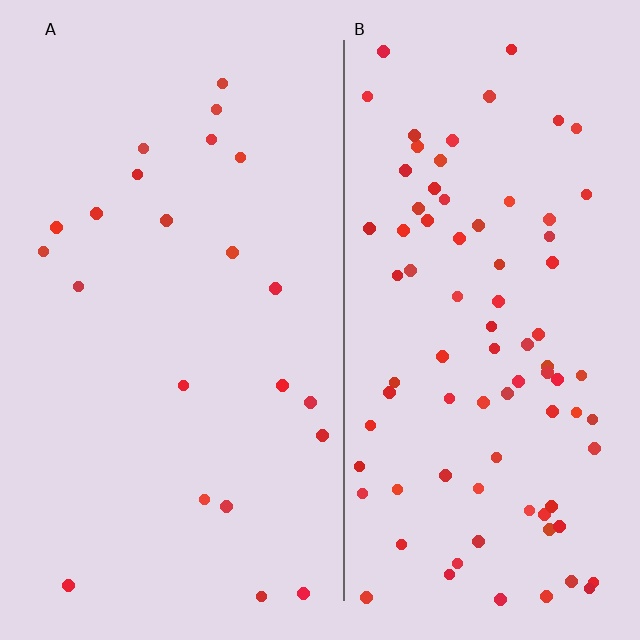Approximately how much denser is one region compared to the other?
Approximately 3.8× — region B over region A.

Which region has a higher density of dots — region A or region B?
B (the right).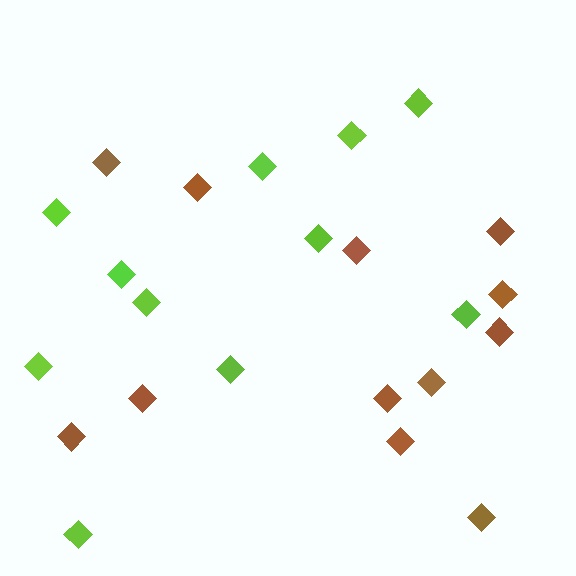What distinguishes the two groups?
There are 2 groups: one group of brown diamonds (12) and one group of lime diamonds (11).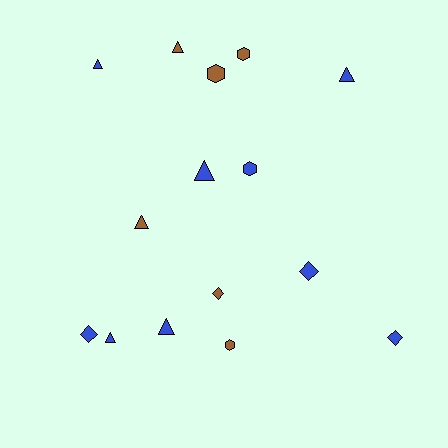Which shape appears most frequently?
Triangle, with 7 objects.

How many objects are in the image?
There are 15 objects.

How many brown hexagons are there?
There are 3 brown hexagons.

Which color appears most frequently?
Blue, with 9 objects.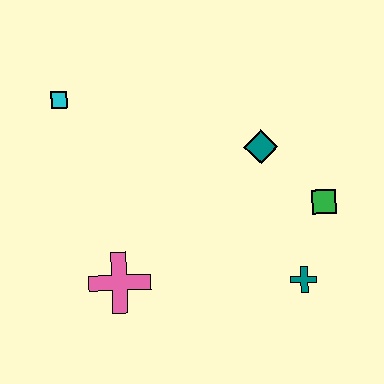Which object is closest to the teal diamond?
The green square is closest to the teal diamond.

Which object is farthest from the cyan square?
The teal cross is farthest from the cyan square.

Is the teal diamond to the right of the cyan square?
Yes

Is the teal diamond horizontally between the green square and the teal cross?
No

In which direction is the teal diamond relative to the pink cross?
The teal diamond is to the right of the pink cross.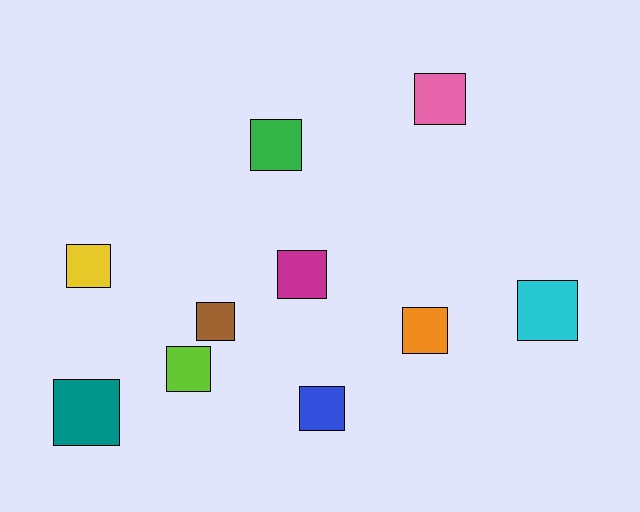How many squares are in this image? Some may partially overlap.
There are 10 squares.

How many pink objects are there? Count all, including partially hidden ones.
There is 1 pink object.